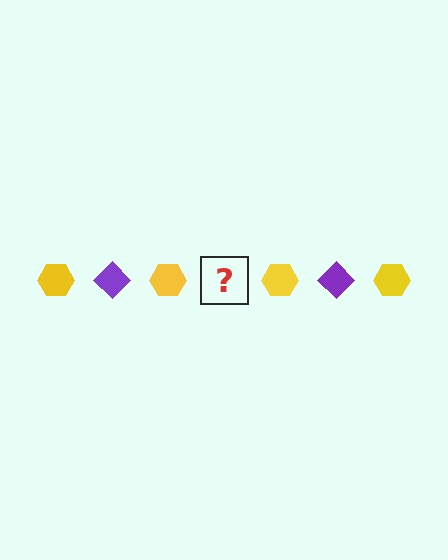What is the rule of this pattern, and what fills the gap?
The rule is that the pattern alternates between yellow hexagon and purple diamond. The gap should be filled with a purple diamond.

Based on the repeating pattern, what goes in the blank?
The blank should be a purple diamond.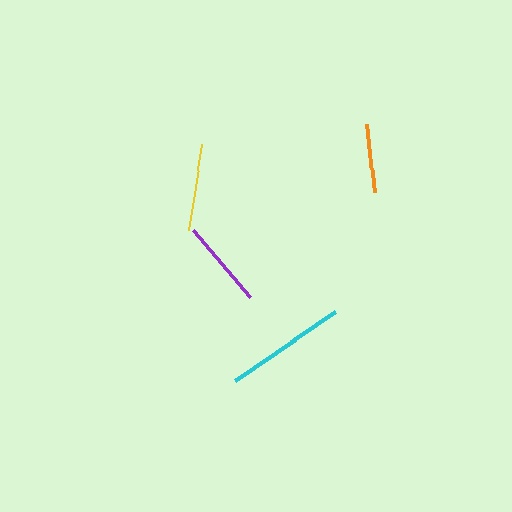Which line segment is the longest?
The cyan line is the longest at approximately 122 pixels.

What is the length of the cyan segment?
The cyan segment is approximately 122 pixels long.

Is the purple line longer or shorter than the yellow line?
The purple line is longer than the yellow line.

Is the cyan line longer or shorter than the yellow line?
The cyan line is longer than the yellow line.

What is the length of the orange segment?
The orange segment is approximately 69 pixels long.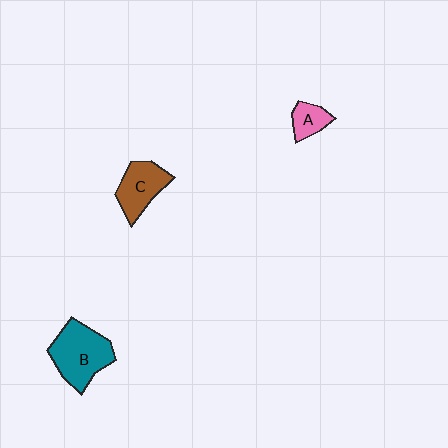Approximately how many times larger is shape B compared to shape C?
Approximately 1.4 times.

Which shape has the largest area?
Shape B (teal).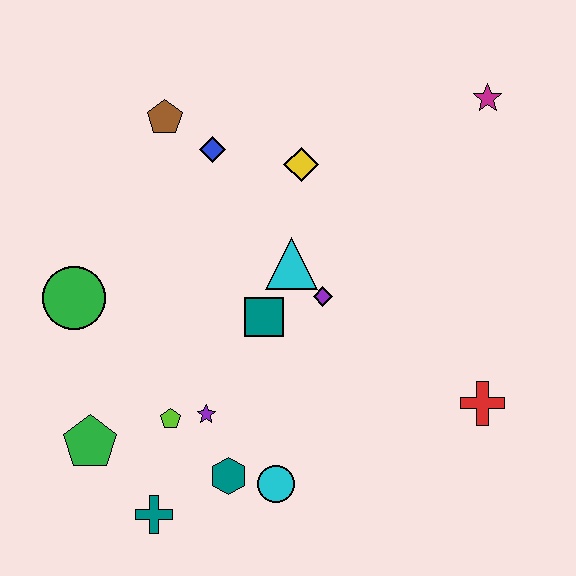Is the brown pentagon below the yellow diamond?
No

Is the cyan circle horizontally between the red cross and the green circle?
Yes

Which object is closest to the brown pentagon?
The blue diamond is closest to the brown pentagon.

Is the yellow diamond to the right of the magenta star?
No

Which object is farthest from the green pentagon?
The magenta star is farthest from the green pentagon.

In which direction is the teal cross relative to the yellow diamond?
The teal cross is below the yellow diamond.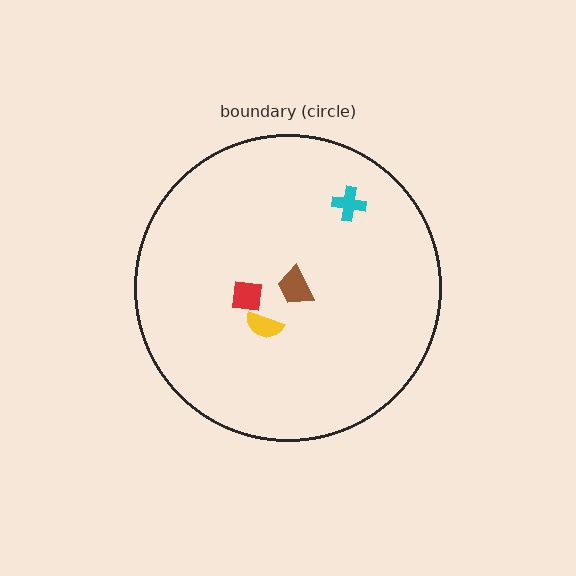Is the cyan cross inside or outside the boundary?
Inside.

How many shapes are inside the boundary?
4 inside, 0 outside.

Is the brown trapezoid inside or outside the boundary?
Inside.